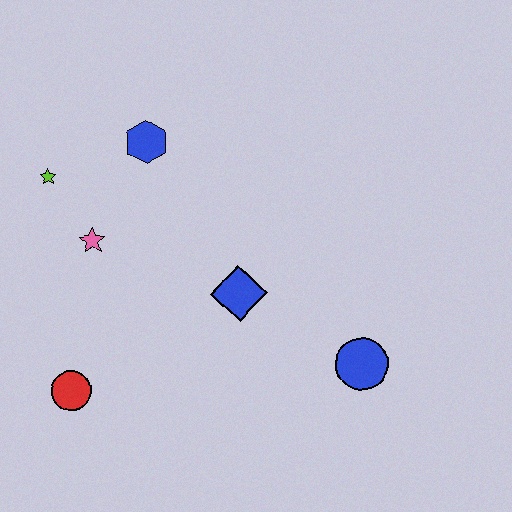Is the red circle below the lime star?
Yes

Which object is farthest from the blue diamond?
The lime star is farthest from the blue diamond.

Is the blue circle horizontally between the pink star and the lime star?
No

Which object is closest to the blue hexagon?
The lime star is closest to the blue hexagon.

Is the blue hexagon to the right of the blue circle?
No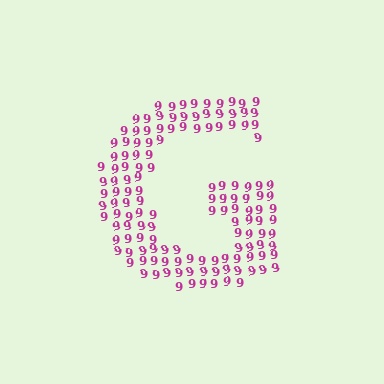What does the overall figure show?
The overall figure shows the letter G.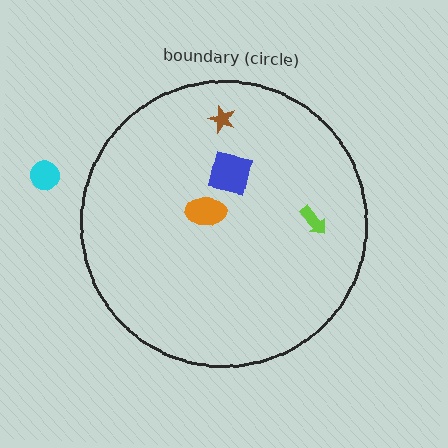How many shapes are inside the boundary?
4 inside, 1 outside.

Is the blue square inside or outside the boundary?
Inside.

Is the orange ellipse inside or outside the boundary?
Inside.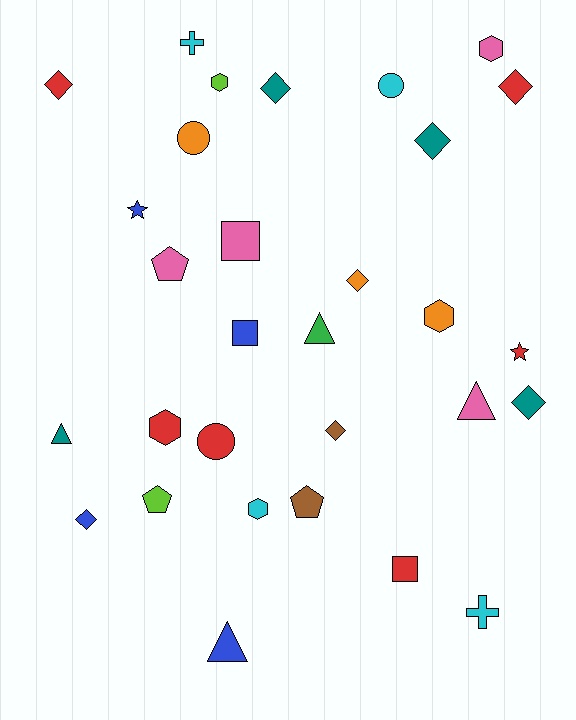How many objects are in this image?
There are 30 objects.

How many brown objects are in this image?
There are 2 brown objects.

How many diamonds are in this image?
There are 8 diamonds.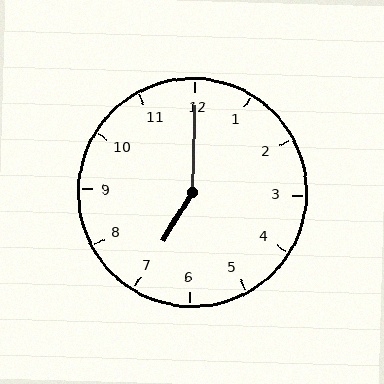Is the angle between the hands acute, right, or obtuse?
It is obtuse.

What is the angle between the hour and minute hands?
Approximately 150 degrees.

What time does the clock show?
7:00.